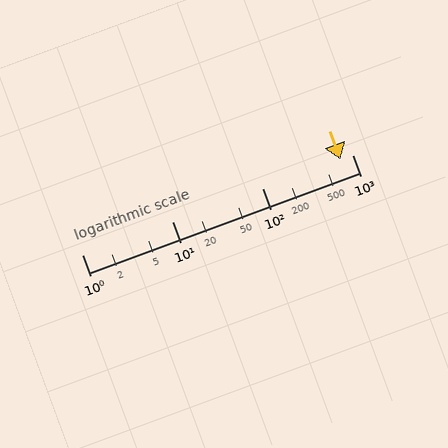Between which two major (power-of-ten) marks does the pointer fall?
The pointer is between 100 and 1000.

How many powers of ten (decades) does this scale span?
The scale spans 3 decades, from 1 to 1000.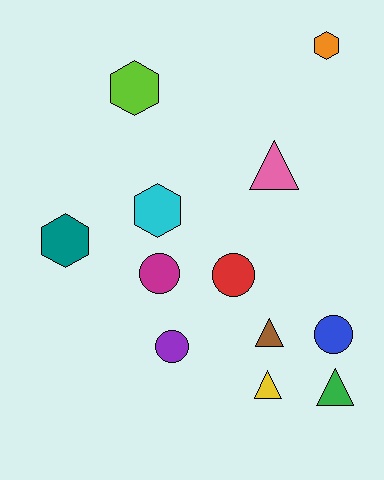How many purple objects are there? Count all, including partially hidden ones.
There is 1 purple object.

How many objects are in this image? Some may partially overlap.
There are 12 objects.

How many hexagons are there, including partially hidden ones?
There are 4 hexagons.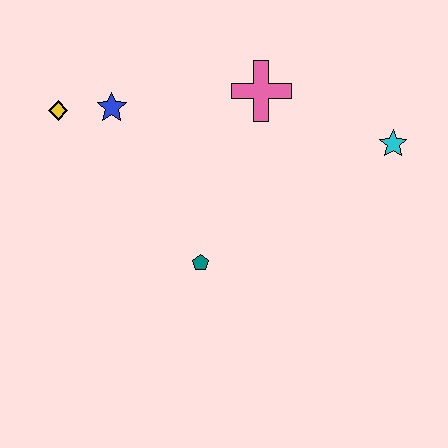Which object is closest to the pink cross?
The cyan star is closest to the pink cross.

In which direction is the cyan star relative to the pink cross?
The cyan star is to the right of the pink cross.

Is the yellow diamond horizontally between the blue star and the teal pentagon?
No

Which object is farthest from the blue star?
The cyan star is farthest from the blue star.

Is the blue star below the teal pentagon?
No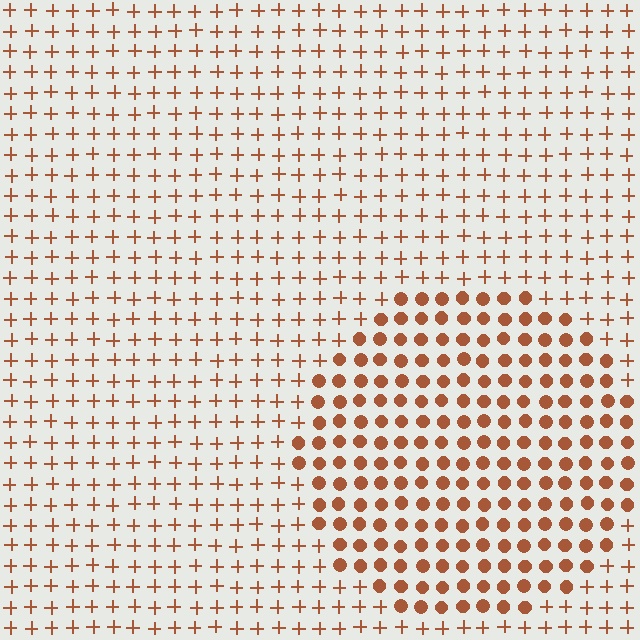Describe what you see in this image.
The image is filled with small brown elements arranged in a uniform grid. A circle-shaped region contains circles, while the surrounding area contains plus signs. The boundary is defined purely by the change in element shape.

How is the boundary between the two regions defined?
The boundary is defined by a change in element shape: circles inside vs. plus signs outside. All elements share the same color and spacing.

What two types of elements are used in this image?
The image uses circles inside the circle region and plus signs outside it.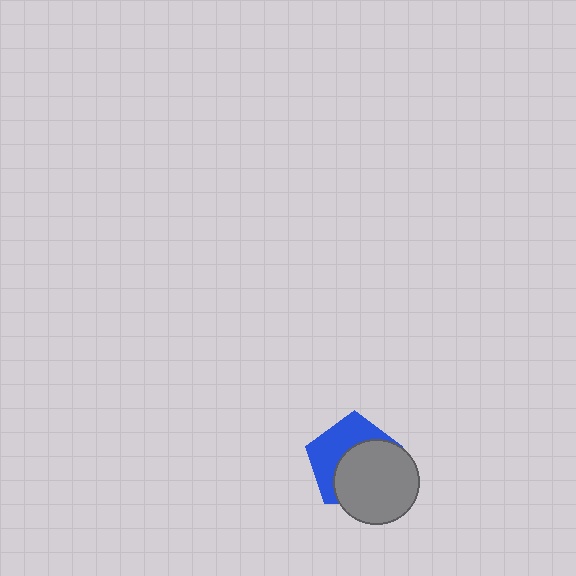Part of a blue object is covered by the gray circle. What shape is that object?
It is a pentagon.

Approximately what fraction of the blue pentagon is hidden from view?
Roughly 55% of the blue pentagon is hidden behind the gray circle.